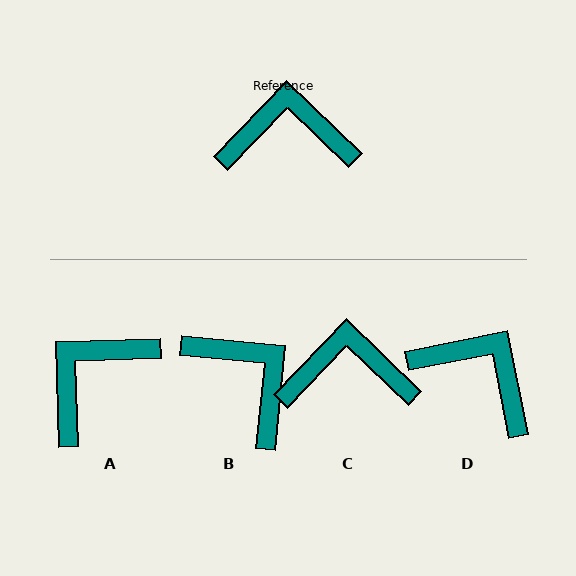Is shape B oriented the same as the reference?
No, it is off by about 52 degrees.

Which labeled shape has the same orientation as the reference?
C.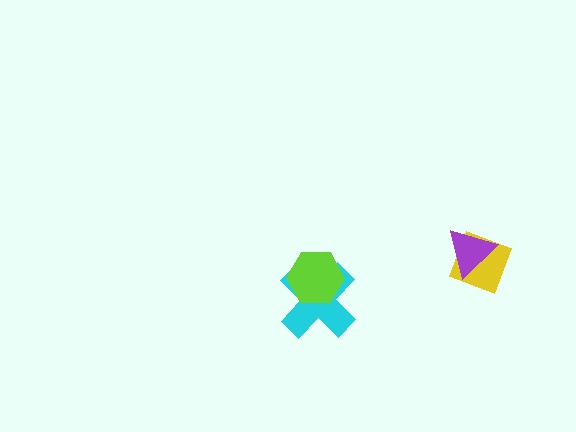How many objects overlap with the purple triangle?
1 object overlaps with the purple triangle.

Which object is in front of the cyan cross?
The lime hexagon is in front of the cyan cross.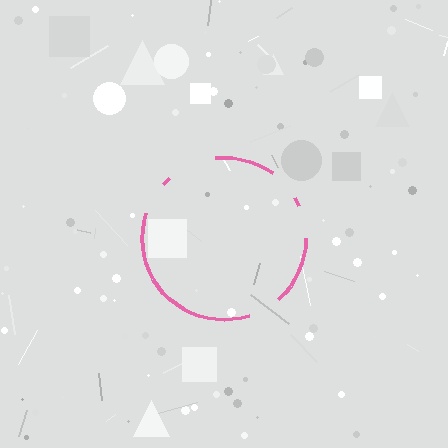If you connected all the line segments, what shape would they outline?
They would outline a circle.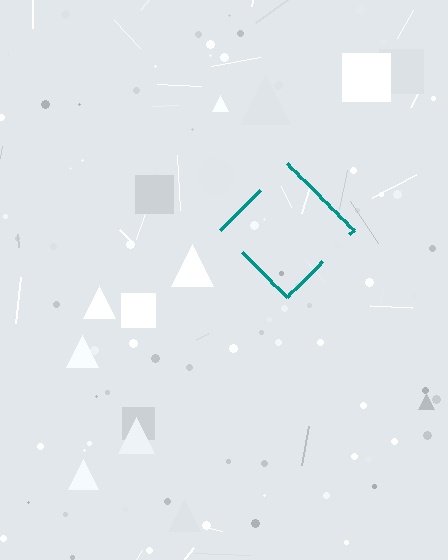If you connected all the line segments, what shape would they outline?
They would outline a diamond.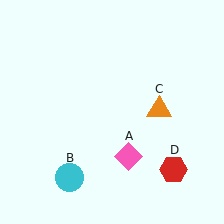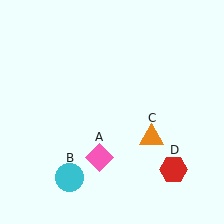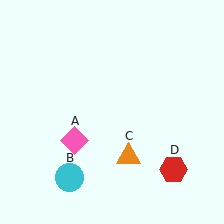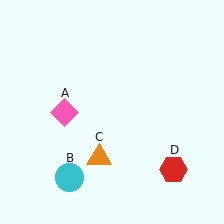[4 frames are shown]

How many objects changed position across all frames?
2 objects changed position: pink diamond (object A), orange triangle (object C).